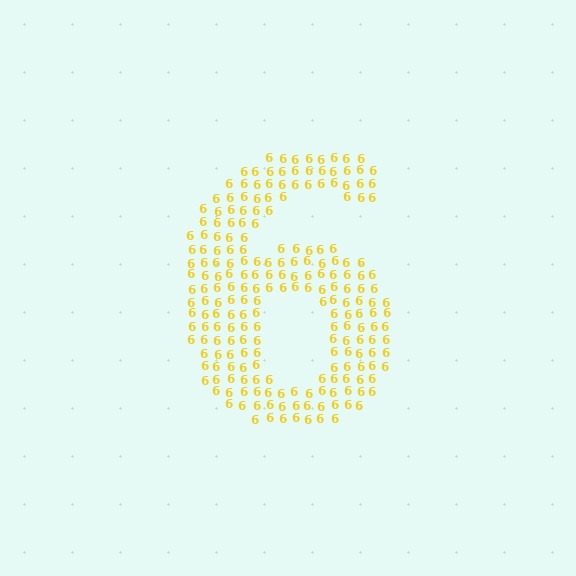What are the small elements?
The small elements are digit 6's.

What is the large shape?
The large shape is the digit 6.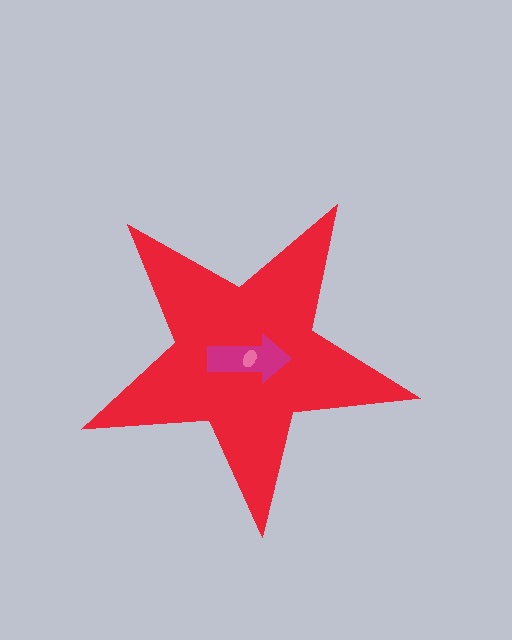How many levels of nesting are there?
3.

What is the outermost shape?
The red star.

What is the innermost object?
The pink ellipse.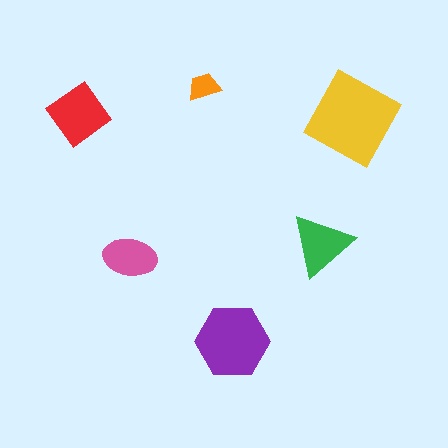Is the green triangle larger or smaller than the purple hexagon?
Smaller.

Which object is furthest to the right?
The yellow square is rightmost.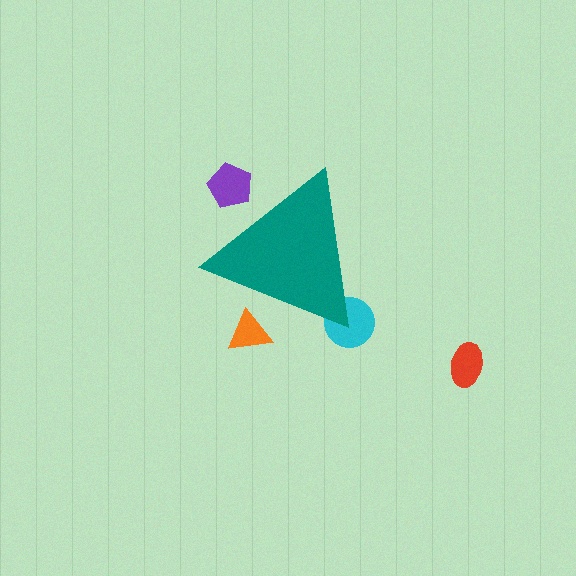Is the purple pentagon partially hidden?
Yes, the purple pentagon is partially hidden behind the teal triangle.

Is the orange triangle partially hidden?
Yes, the orange triangle is partially hidden behind the teal triangle.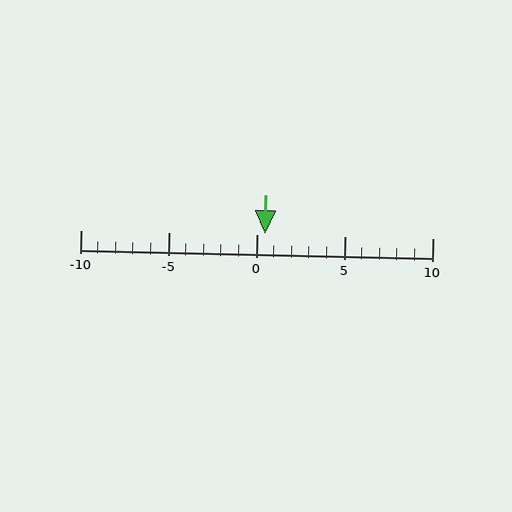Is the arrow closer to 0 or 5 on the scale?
The arrow is closer to 0.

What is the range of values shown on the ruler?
The ruler shows values from -10 to 10.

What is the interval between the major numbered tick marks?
The major tick marks are spaced 5 units apart.